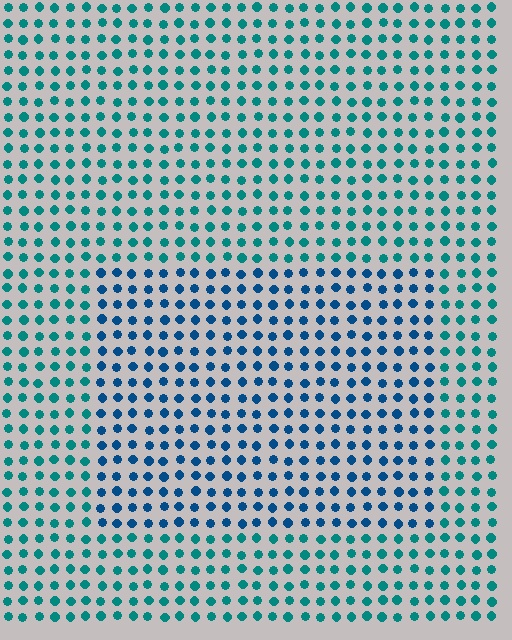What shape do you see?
I see a rectangle.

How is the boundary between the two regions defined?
The boundary is defined purely by a slight shift in hue (about 31 degrees). Spacing, size, and orientation are identical on both sides.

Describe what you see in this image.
The image is filled with small teal elements in a uniform arrangement. A rectangle-shaped region is visible where the elements are tinted to a slightly different hue, forming a subtle color boundary.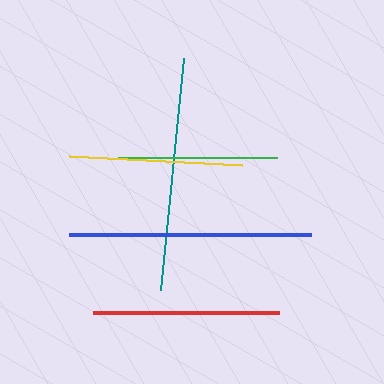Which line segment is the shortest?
The green line is the shortest at approximately 159 pixels.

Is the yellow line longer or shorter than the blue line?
The blue line is longer than the yellow line.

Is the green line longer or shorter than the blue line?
The blue line is longer than the green line.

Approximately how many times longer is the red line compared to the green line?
The red line is approximately 1.2 times the length of the green line.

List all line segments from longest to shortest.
From longest to shortest: blue, teal, red, yellow, green.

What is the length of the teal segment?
The teal segment is approximately 234 pixels long.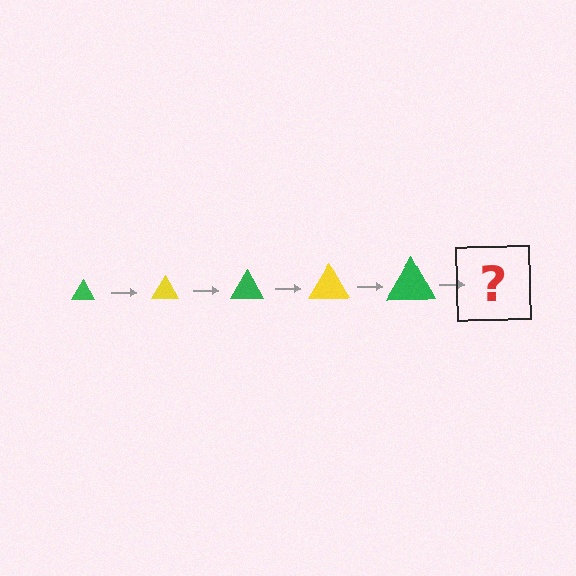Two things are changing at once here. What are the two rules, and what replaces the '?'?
The two rules are that the triangle grows larger each step and the color cycles through green and yellow. The '?' should be a yellow triangle, larger than the previous one.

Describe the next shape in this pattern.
It should be a yellow triangle, larger than the previous one.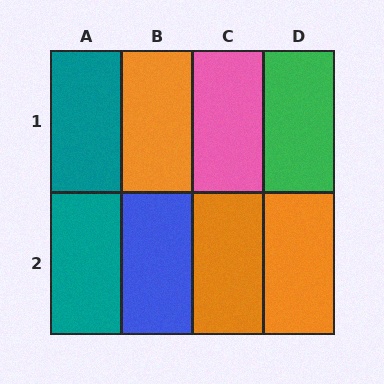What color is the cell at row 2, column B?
Blue.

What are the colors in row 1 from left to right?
Teal, orange, pink, green.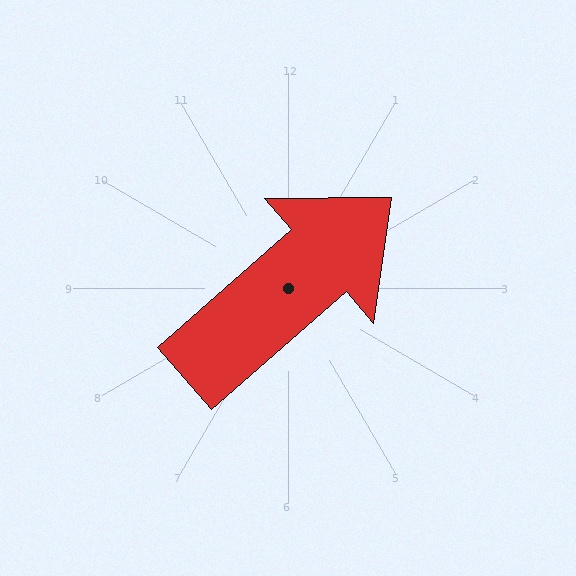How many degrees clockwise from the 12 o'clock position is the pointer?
Approximately 49 degrees.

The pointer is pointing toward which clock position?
Roughly 2 o'clock.